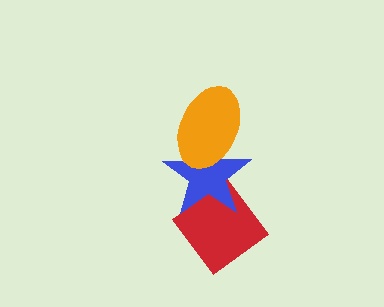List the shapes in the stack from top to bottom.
From top to bottom: the orange ellipse, the blue star, the red diamond.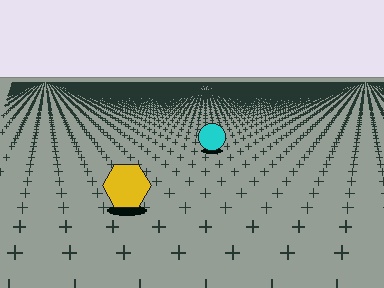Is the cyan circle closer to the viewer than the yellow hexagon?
No. The yellow hexagon is closer — you can tell from the texture gradient: the ground texture is coarser near it.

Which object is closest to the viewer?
The yellow hexagon is closest. The texture marks near it are larger and more spread out.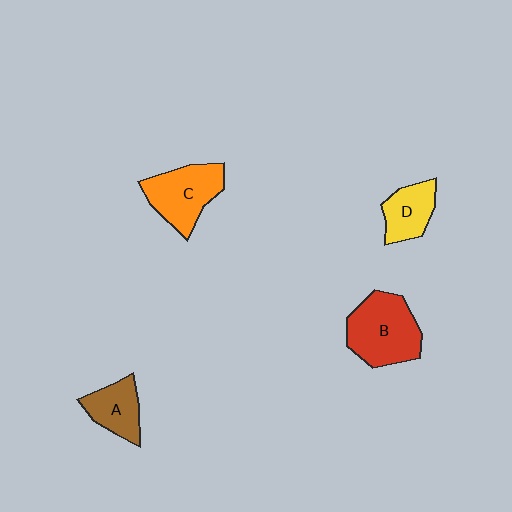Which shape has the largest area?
Shape B (red).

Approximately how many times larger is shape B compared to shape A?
Approximately 1.7 times.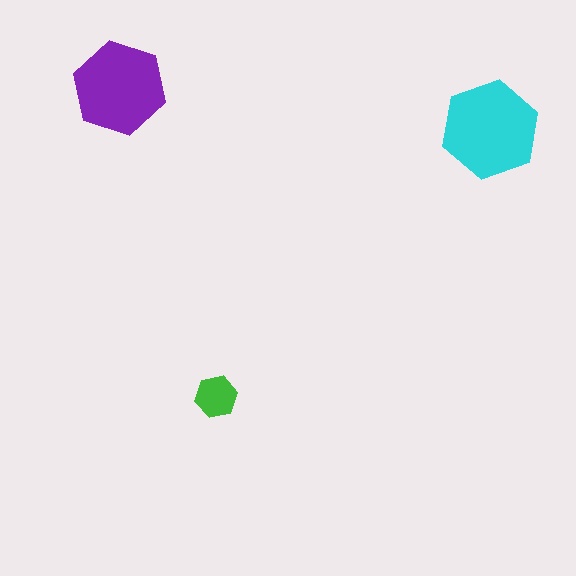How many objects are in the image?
There are 3 objects in the image.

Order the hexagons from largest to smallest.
the cyan one, the purple one, the green one.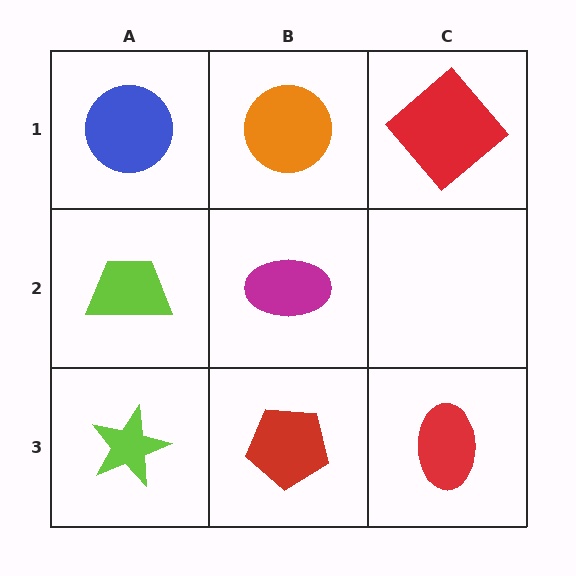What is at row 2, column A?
A lime trapezoid.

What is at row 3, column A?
A lime star.